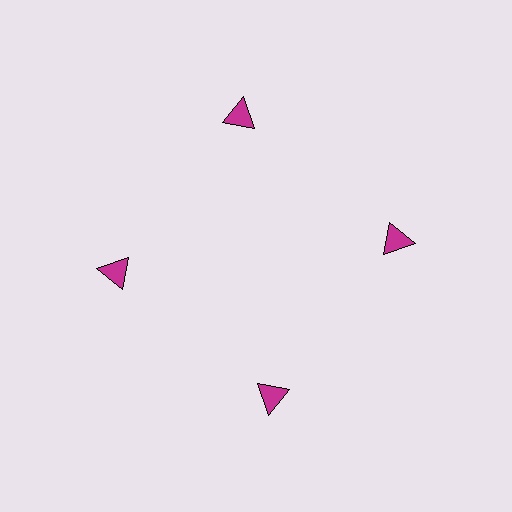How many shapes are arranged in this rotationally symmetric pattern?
There are 4 shapes, arranged in 4 groups of 1.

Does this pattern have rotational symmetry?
Yes, this pattern has 4-fold rotational symmetry. It looks the same after rotating 90 degrees around the center.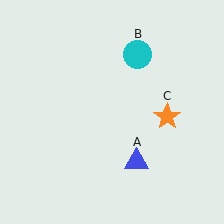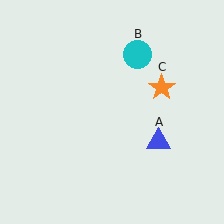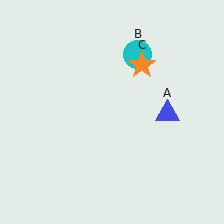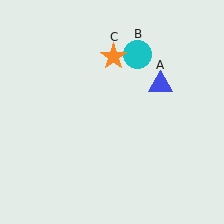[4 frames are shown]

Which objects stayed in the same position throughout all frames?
Cyan circle (object B) remained stationary.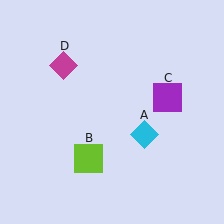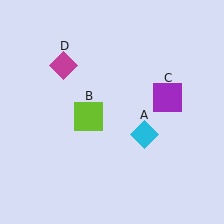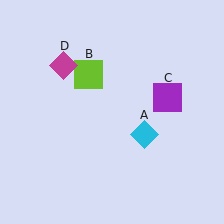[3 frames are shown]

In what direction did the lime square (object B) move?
The lime square (object B) moved up.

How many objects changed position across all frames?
1 object changed position: lime square (object B).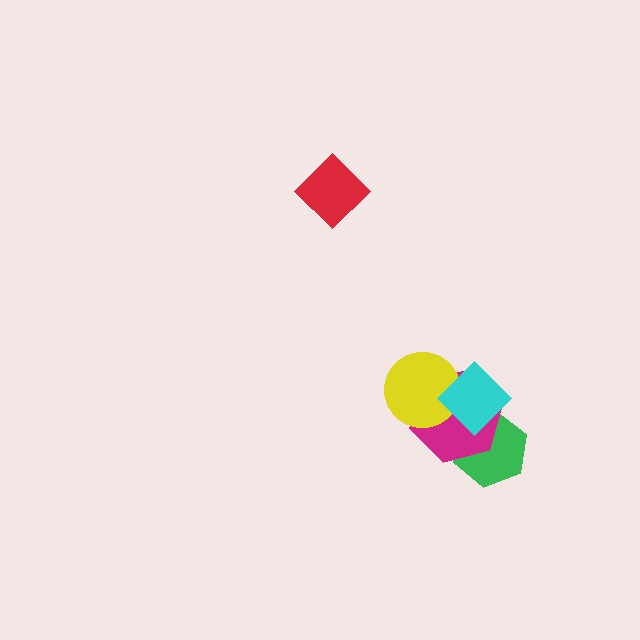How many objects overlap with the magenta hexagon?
3 objects overlap with the magenta hexagon.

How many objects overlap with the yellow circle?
2 objects overlap with the yellow circle.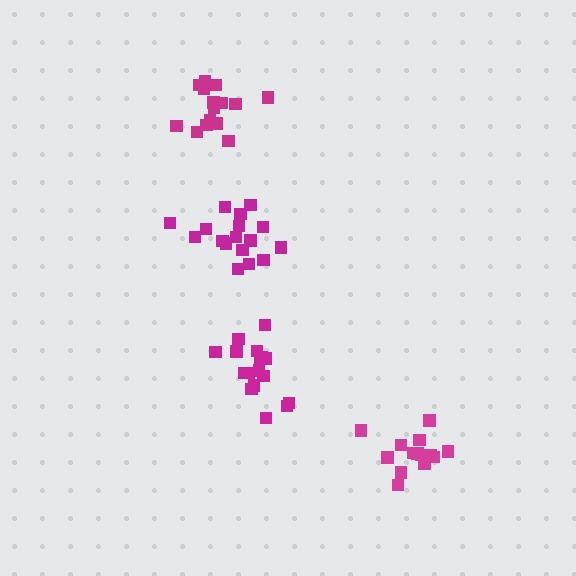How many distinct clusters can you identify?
There are 4 distinct clusters.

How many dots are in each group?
Group 1: 15 dots, Group 2: 17 dots, Group 3: 14 dots, Group 4: 17 dots (63 total).